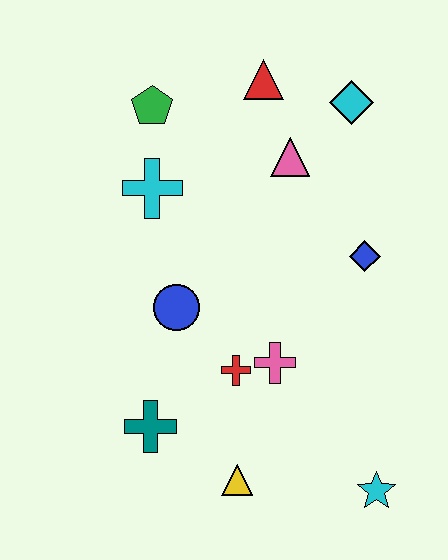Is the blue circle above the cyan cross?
No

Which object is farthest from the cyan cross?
The cyan star is farthest from the cyan cross.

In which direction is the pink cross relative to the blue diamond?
The pink cross is below the blue diamond.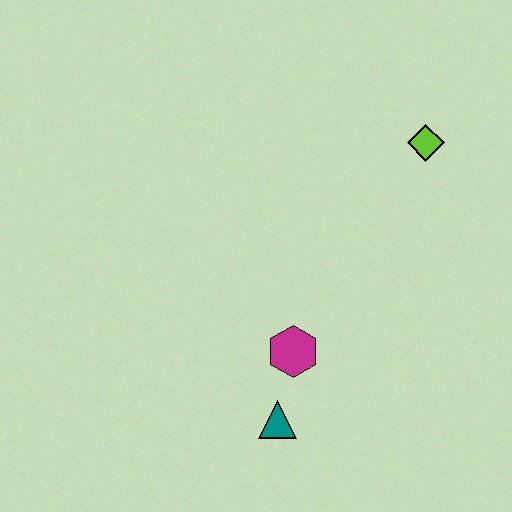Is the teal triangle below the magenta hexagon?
Yes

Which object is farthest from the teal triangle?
The lime diamond is farthest from the teal triangle.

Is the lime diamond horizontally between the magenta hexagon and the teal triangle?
No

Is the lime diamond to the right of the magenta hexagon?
Yes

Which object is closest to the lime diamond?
The magenta hexagon is closest to the lime diamond.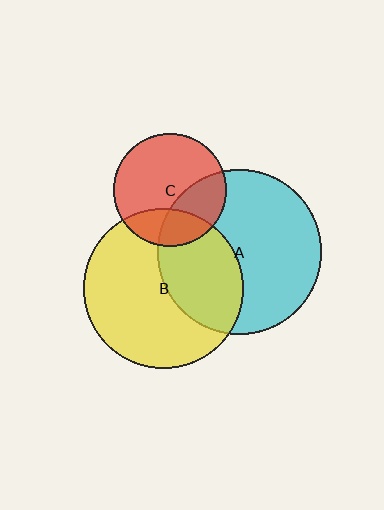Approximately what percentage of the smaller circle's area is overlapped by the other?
Approximately 25%.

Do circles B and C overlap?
Yes.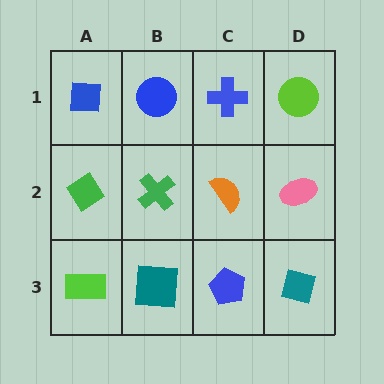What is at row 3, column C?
A blue pentagon.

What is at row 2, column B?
A green cross.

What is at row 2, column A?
A green diamond.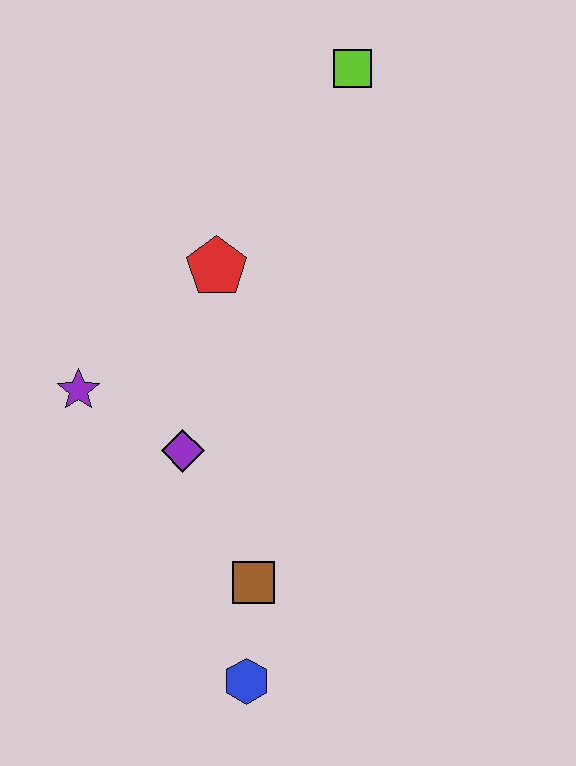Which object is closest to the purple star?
The purple diamond is closest to the purple star.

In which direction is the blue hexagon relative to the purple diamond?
The blue hexagon is below the purple diamond.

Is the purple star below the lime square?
Yes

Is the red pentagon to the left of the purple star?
No